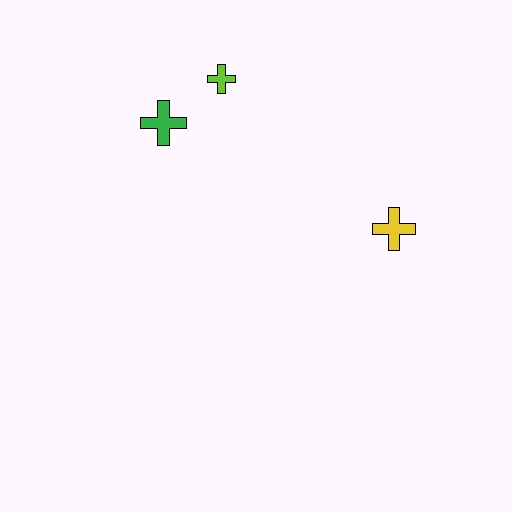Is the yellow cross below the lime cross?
Yes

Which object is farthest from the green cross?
The yellow cross is farthest from the green cross.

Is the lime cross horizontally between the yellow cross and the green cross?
Yes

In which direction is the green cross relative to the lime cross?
The green cross is to the left of the lime cross.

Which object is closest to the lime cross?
The green cross is closest to the lime cross.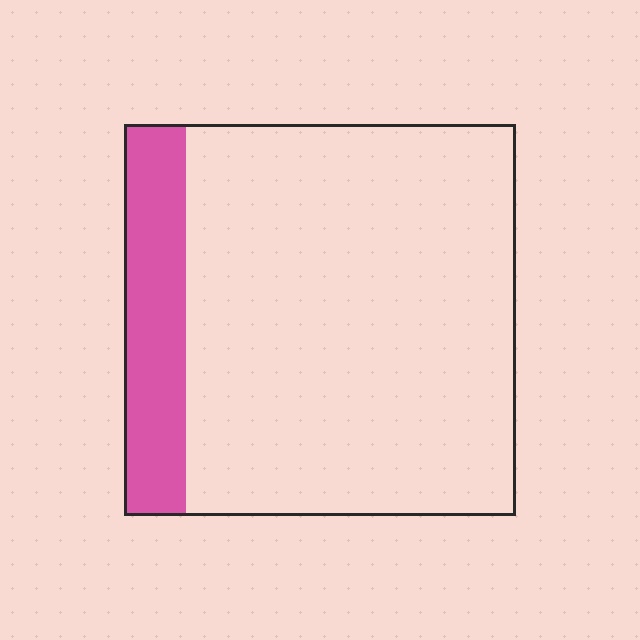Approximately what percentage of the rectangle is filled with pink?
Approximately 15%.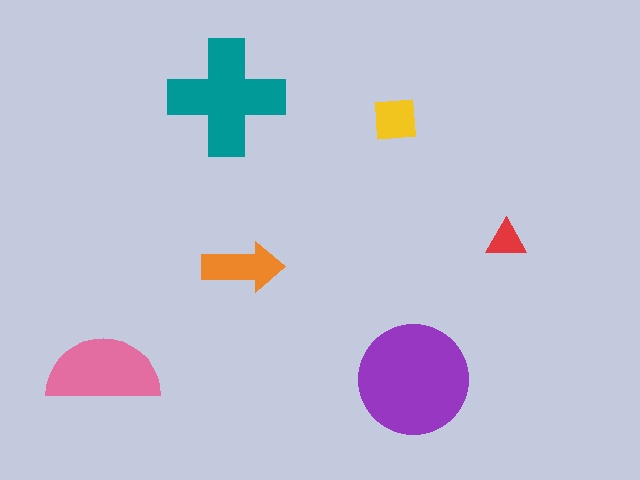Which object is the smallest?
The red triangle.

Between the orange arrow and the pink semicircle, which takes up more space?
The pink semicircle.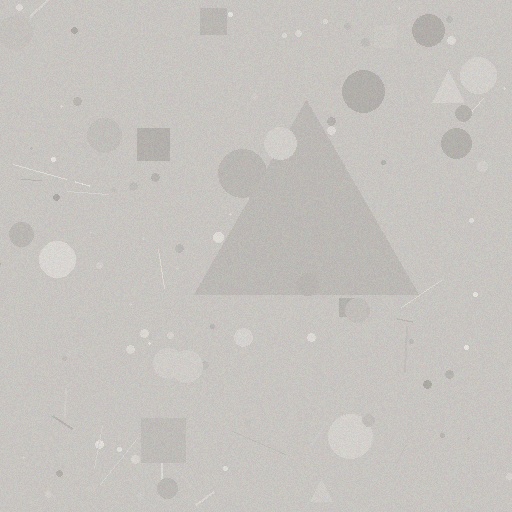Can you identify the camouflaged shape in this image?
The camouflaged shape is a triangle.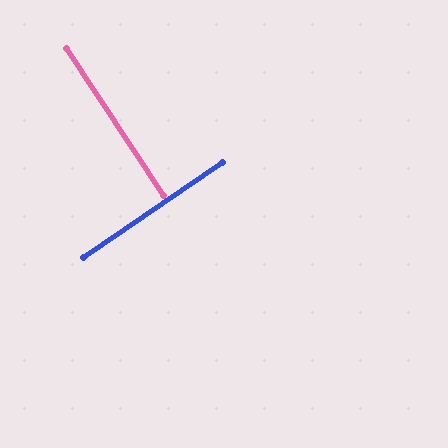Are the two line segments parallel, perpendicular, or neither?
Perpendicular — they meet at approximately 89°.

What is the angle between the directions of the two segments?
Approximately 89 degrees.